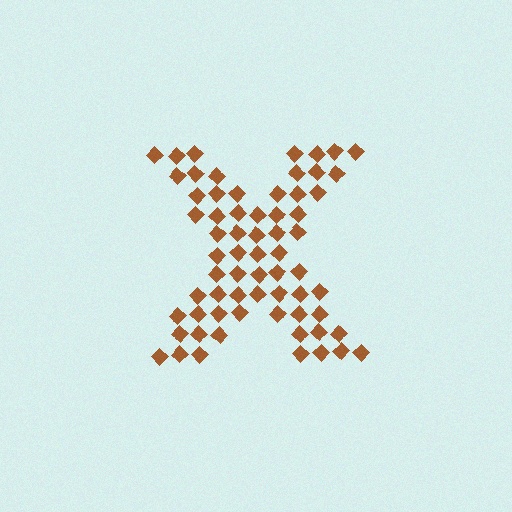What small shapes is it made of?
It is made of small diamonds.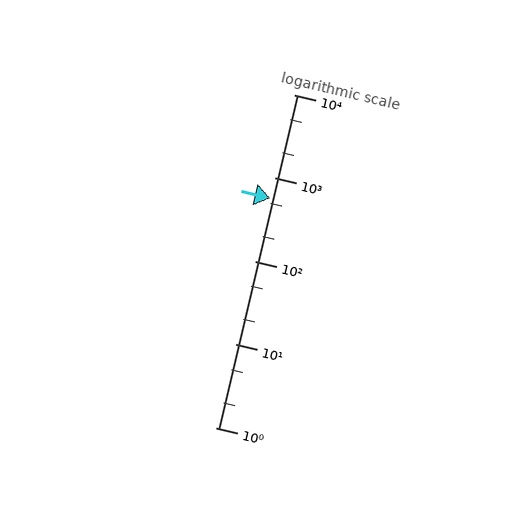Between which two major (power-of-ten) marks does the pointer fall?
The pointer is between 100 and 1000.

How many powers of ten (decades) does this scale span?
The scale spans 4 decades, from 1 to 10000.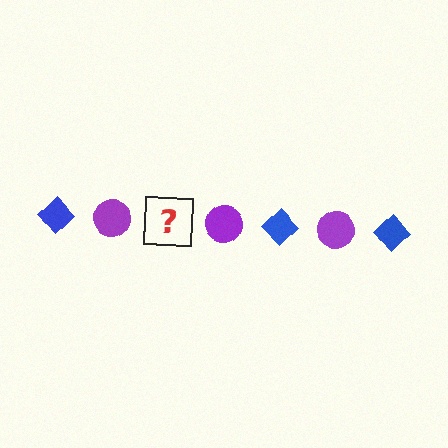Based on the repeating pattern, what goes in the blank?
The blank should be a blue diamond.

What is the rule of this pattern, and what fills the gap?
The rule is that the pattern alternates between blue diamond and purple circle. The gap should be filled with a blue diamond.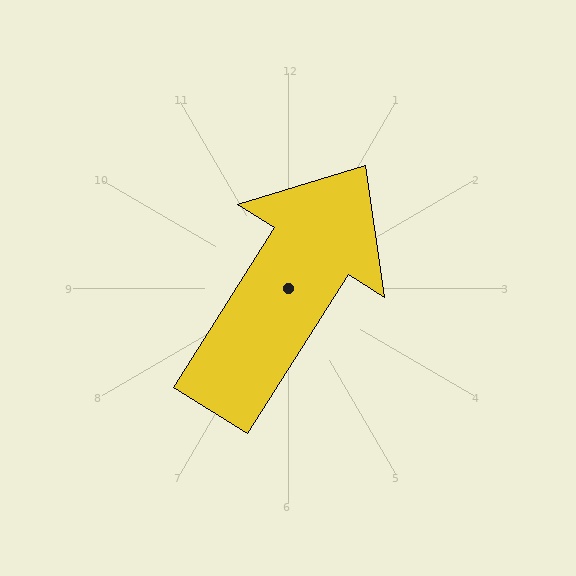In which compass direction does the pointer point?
Northeast.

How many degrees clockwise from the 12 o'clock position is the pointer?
Approximately 32 degrees.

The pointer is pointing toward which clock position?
Roughly 1 o'clock.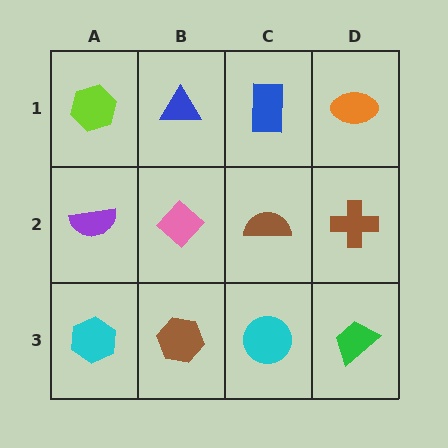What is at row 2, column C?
A brown semicircle.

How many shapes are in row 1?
4 shapes.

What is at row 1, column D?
An orange ellipse.